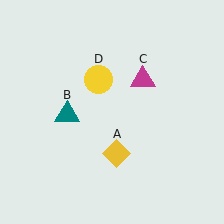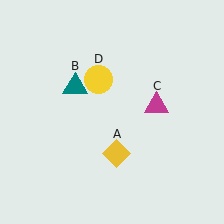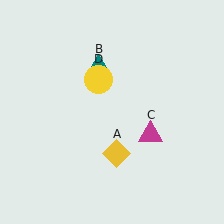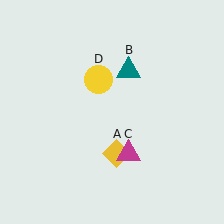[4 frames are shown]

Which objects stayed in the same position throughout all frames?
Yellow diamond (object A) and yellow circle (object D) remained stationary.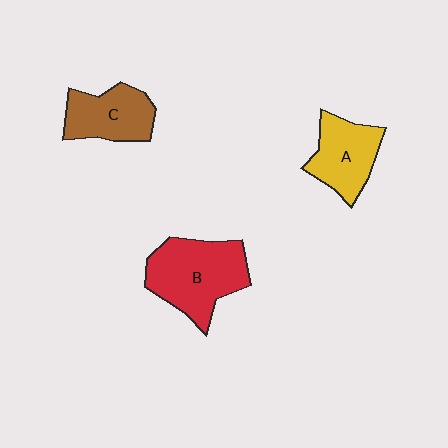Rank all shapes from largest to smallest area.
From largest to smallest: B (red), A (yellow), C (brown).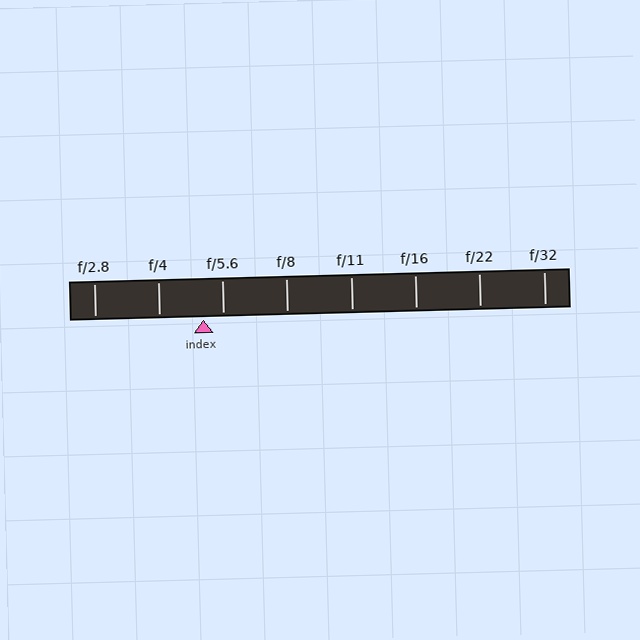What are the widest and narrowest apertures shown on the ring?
The widest aperture shown is f/2.8 and the narrowest is f/32.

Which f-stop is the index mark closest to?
The index mark is closest to f/5.6.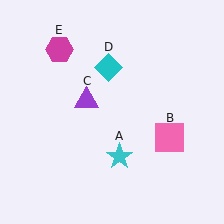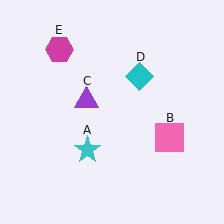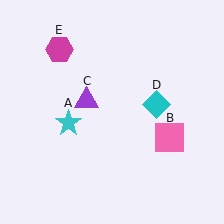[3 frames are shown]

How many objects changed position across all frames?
2 objects changed position: cyan star (object A), cyan diamond (object D).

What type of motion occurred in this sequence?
The cyan star (object A), cyan diamond (object D) rotated clockwise around the center of the scene.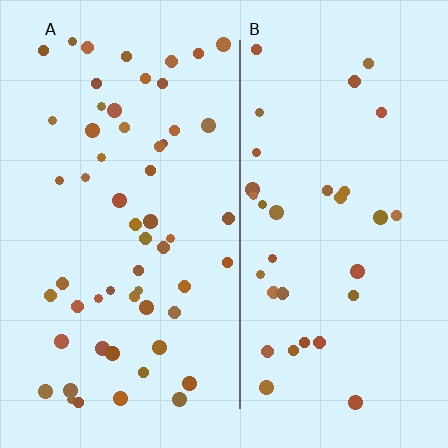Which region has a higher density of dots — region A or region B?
A (the left).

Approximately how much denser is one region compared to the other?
Approximately 1.7× — region A over region B.